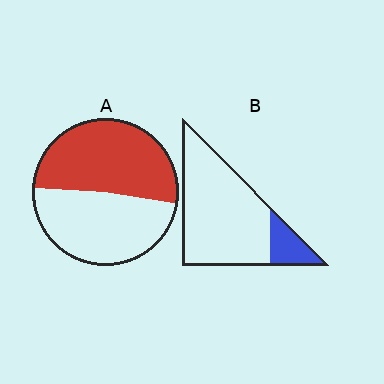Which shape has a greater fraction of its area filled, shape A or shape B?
Shape A.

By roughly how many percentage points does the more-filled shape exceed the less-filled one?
By roughly 35 percentage points (A over B).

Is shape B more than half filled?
No.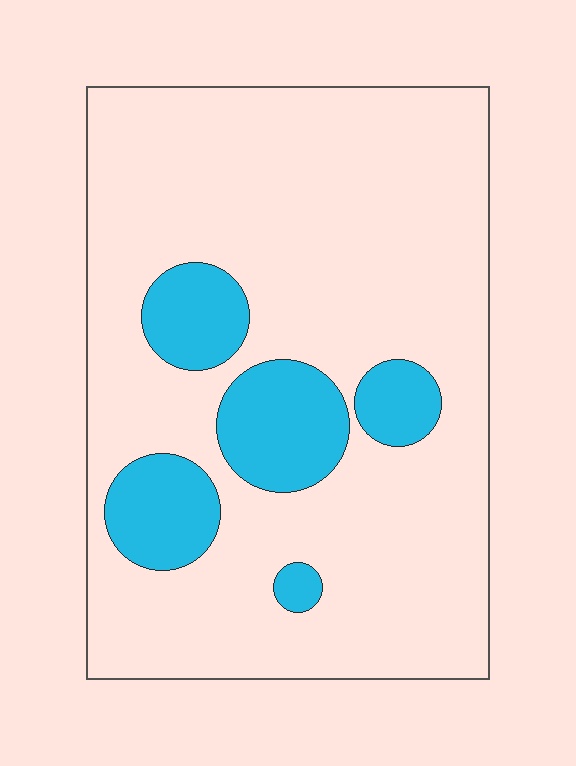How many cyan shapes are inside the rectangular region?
5.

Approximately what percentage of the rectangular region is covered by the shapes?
Approximately 20%.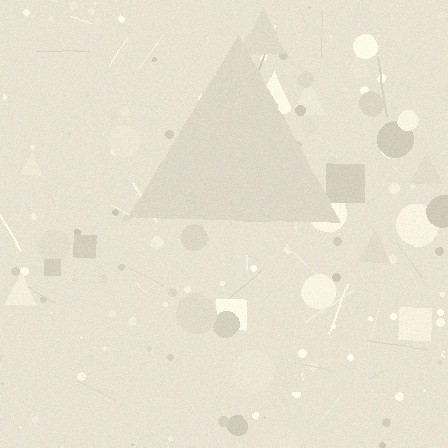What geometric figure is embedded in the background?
A triangle is embedded in the background.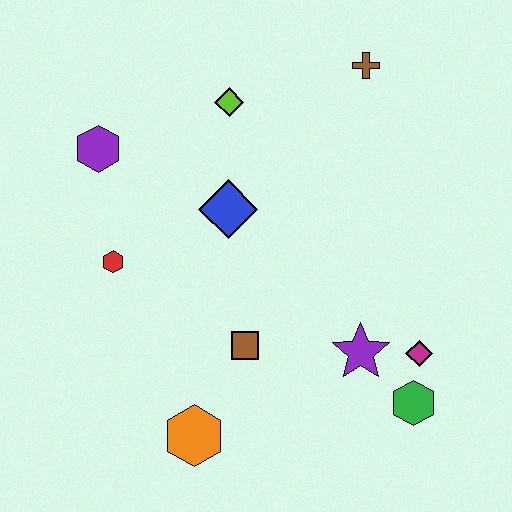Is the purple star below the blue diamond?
Yes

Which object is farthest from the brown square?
The brown cross is farthest from the brown square.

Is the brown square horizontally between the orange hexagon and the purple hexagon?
No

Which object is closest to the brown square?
The orange hexagon is closest to the brown square.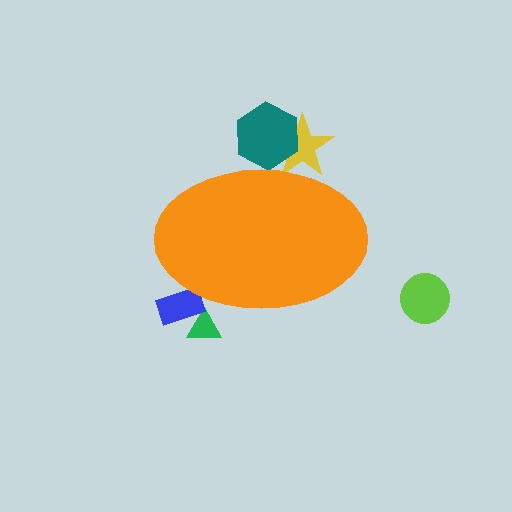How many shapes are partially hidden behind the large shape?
4 shapes are partially hidden.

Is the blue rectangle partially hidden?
Yes, the blue rectangle is partially hidden behind the orange ellipse.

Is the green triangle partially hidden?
Yes, the green triangle is partially hidden behind the orange ellipse.